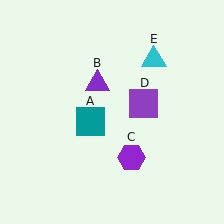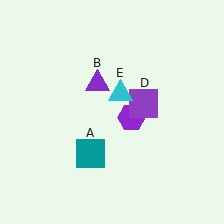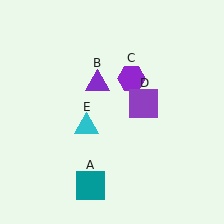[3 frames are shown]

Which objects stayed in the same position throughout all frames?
Purple triangle (object B) and purple square (object D) remained stationary.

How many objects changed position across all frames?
3 objects changed position: teal square (object A), purple hexagon (object C), cyan triangle (object E).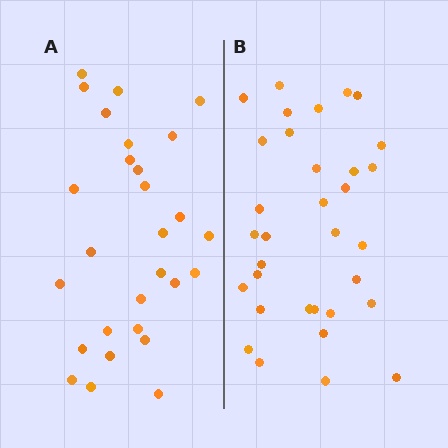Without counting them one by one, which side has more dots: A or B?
Region B (the right region) has more dots.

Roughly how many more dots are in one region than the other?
Region B has about 5 more dots than region A.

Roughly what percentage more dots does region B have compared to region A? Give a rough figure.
About 20% more.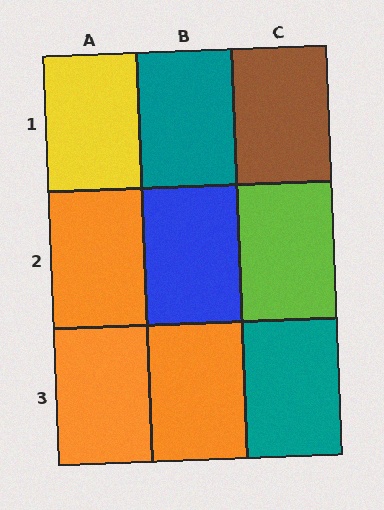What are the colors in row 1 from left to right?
Yellow, teal, brown.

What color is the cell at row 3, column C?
Teal.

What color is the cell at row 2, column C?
Lime.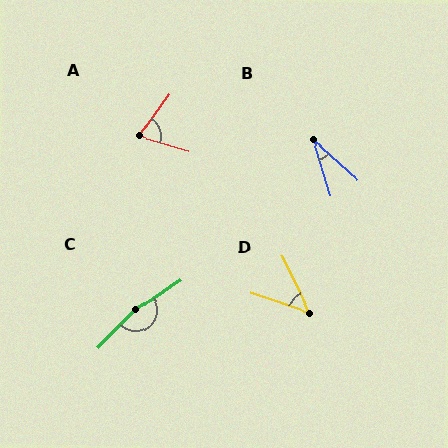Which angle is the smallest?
B, at approximately 31 degrees.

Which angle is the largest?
C, at approximately 168 degrees.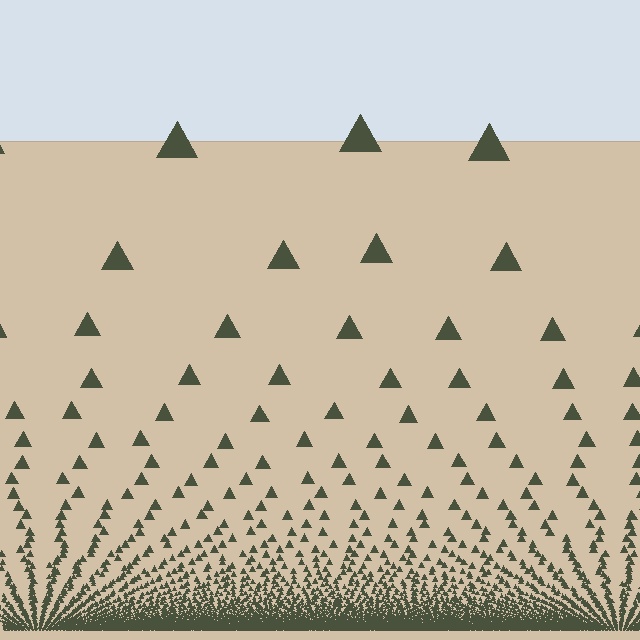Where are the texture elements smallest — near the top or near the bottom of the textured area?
Near the bottom.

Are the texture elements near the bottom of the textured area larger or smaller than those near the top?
Smaller. The gradient is inverted — elements near the bottom are smaller and denser.